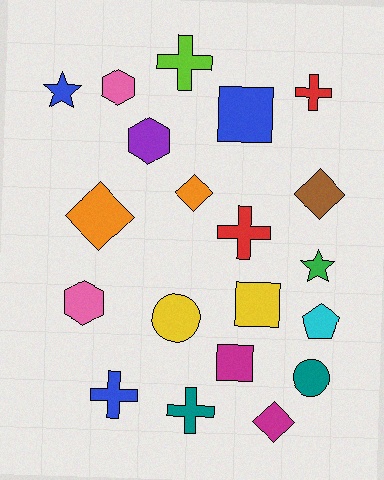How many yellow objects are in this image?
There are 2 yellow objects.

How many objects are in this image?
There are 20 objects.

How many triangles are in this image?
There are no triangles.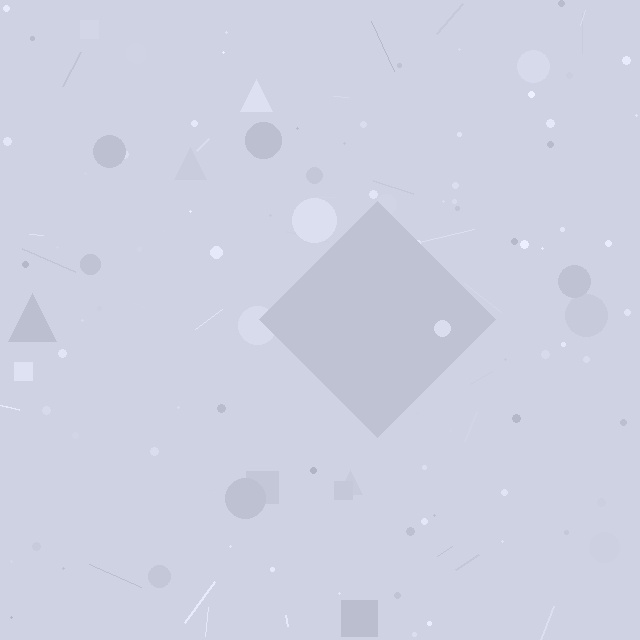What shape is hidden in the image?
A diamond is hidden in the image.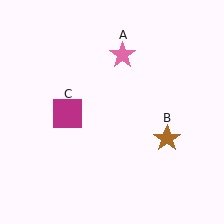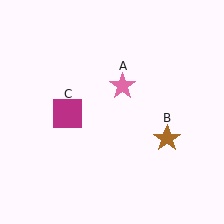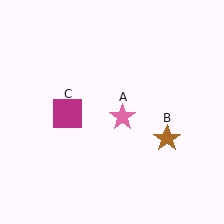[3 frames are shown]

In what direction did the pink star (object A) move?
The pink star (object A) moved down.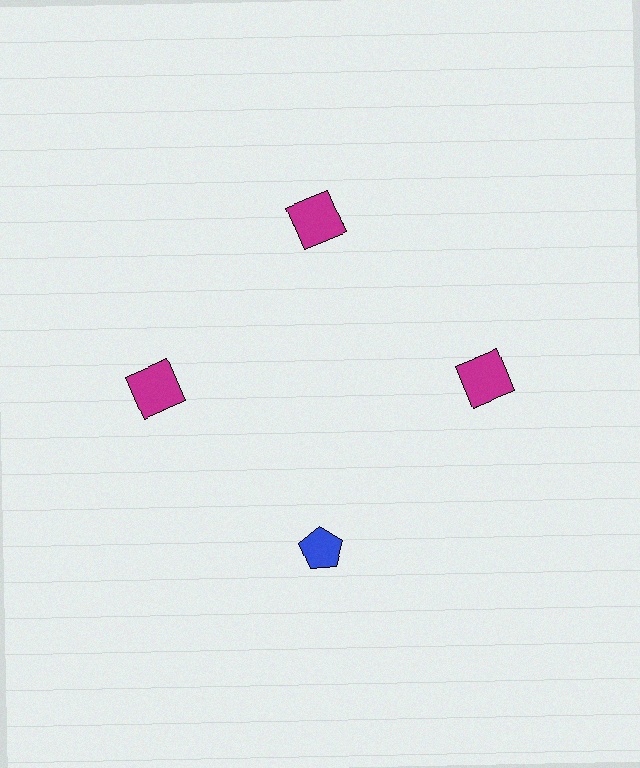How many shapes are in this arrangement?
There are 4 shapes arranged in a ring pattern.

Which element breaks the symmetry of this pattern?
The blue pentagon at roughly the 6 o'clock position breaks the symmetry. All other shapes are magenta squares.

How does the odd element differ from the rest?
It differs in both color (blue instead of magenta) and shape (pentagon instead of square).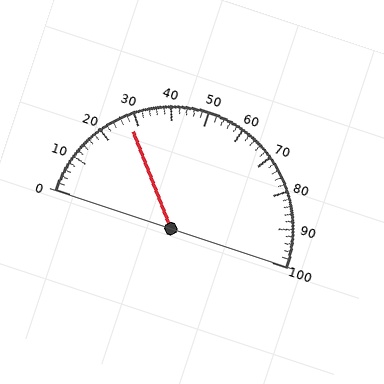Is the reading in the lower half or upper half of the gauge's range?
The reading is in the lower half of the range (0 to 100).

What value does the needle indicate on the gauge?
The needle indicates approximately 28.